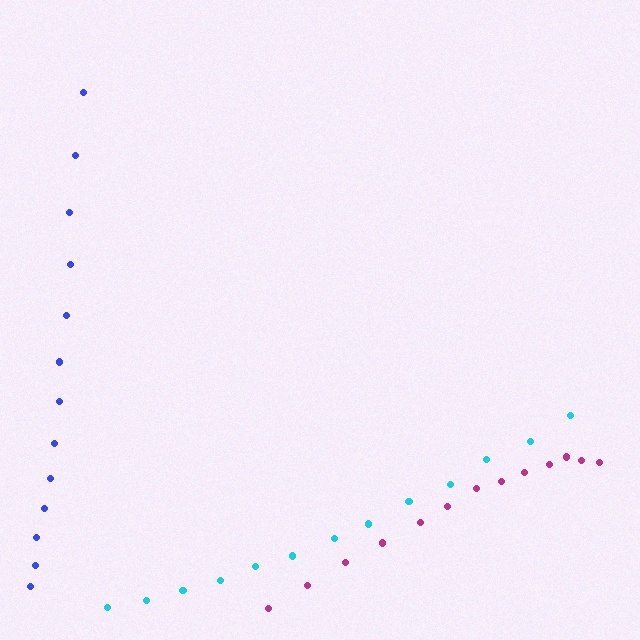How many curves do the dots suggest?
There are 3 distinct paths.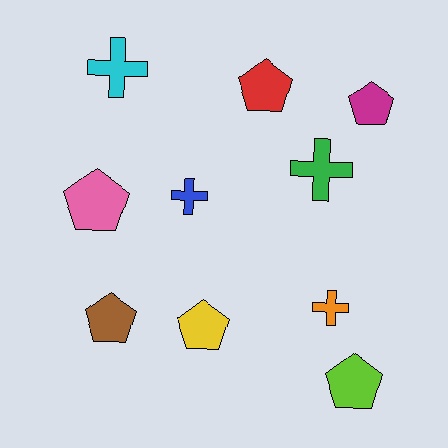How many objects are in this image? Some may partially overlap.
There are 10 objects.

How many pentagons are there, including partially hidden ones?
There are 6 pentagons.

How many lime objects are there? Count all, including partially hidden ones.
There is 1 lime object.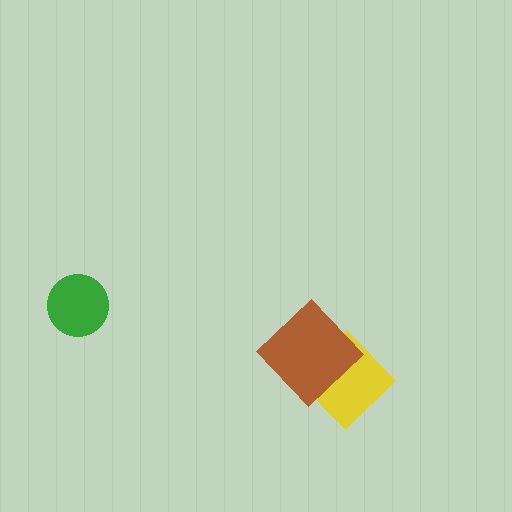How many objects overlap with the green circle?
0 objects overlap with the green circle.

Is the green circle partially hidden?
No, no other shape covers it.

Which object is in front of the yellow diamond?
The brown diamond is in front of the yellow diamond.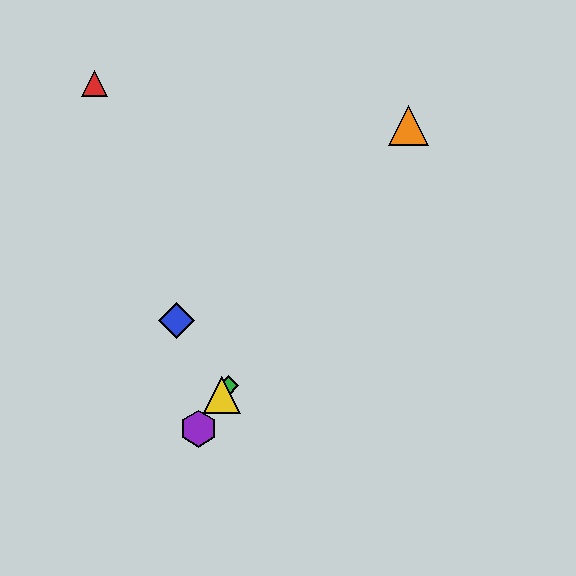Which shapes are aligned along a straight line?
The green diamond, the yellow triangle, the purple hexagon, the orange triangle are aligned along a straight line.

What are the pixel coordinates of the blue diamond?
The blue diamond is at (176, 320).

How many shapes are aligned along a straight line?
4 shapes (the green diamond, the yellow triangle, the purple hexagon, the orange triangle) are aligned along a straight line.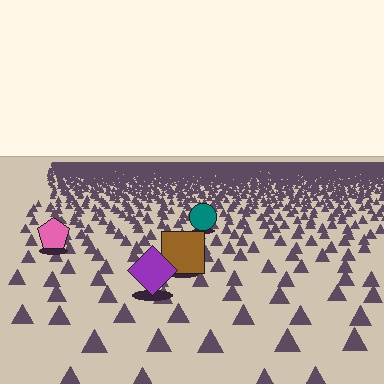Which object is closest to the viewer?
The purple diamond is closest. The texture marks near it are larger and more spread out.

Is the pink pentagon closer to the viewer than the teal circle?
Yes. The pink pentagon is closer — you can tell from the texture gradient: the ground texture is coarser near it.